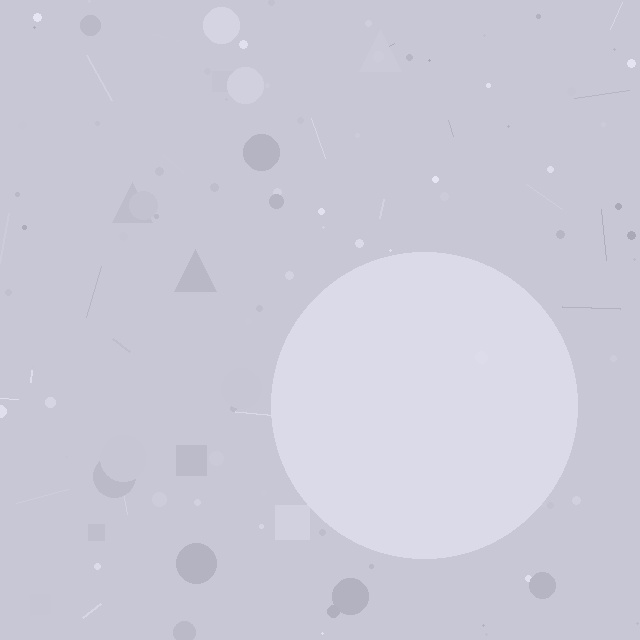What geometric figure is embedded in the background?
A circle is embedded in the background.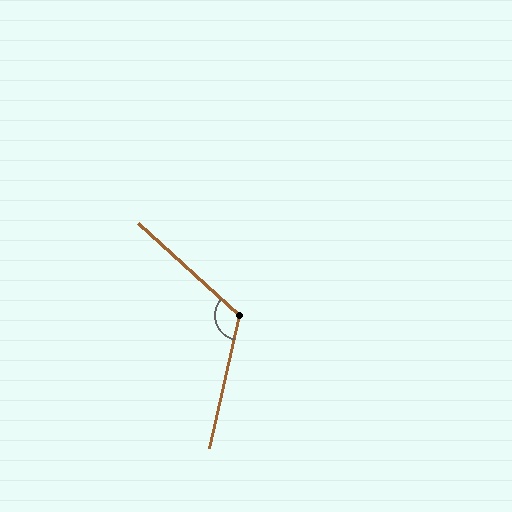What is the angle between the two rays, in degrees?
Approximately 119 degrees.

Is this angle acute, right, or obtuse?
It is obtuse.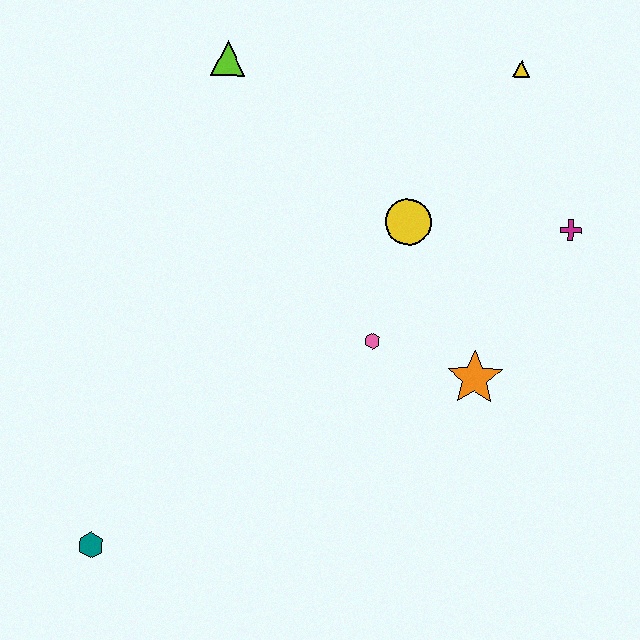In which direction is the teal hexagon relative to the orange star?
The teal hexagon is to the left of the orange star.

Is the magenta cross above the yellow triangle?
No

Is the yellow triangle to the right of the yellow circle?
Yes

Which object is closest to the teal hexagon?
The pink hexagon is closest to the teal hexagon.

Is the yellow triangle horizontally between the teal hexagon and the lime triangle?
No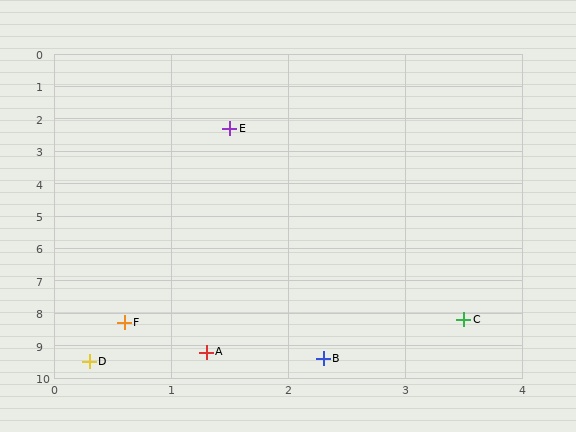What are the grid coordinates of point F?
Point F is at approximately (0.6, 8.3).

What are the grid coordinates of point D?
Point D is at approximately (0.3, 9.5).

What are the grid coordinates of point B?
Point B is at approximately (2.3, 9.4).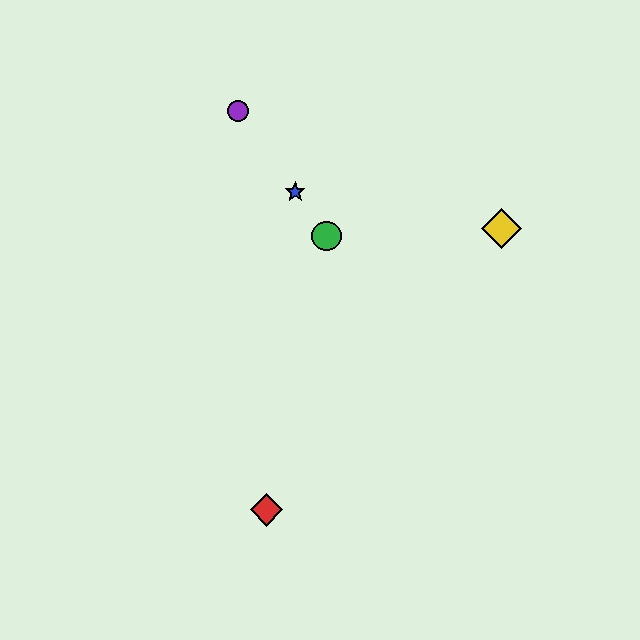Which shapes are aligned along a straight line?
The blue star, the green circle, the purple circle are aligned along a straight line.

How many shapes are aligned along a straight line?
3 shapes (the blue star, the green circle, the purple circle) are aligned along a straight line.